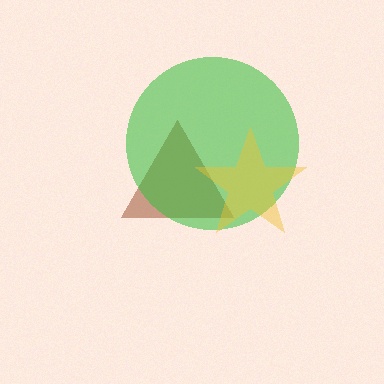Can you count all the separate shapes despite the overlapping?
Yes, there are 3 separate shapes.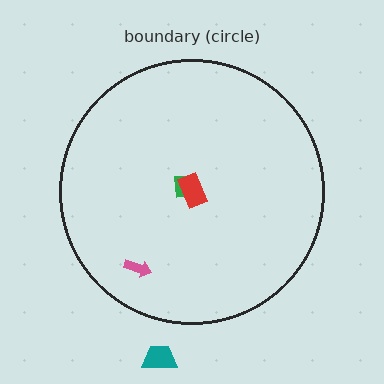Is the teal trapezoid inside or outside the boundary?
Outside.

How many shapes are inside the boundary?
3 inside, 1 outside.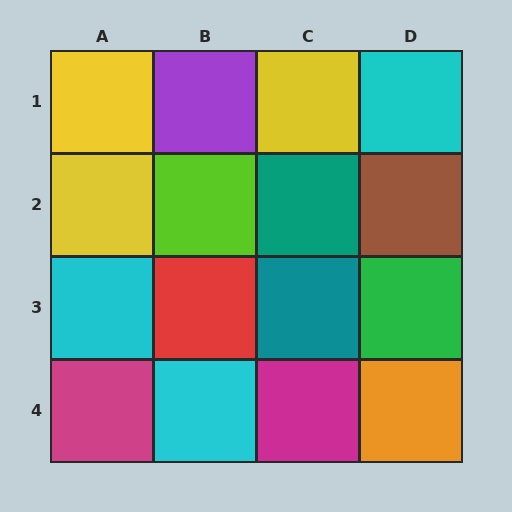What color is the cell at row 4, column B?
Cyan.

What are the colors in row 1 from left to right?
Yellow, purple, yellow, cyan.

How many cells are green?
1 cell is green.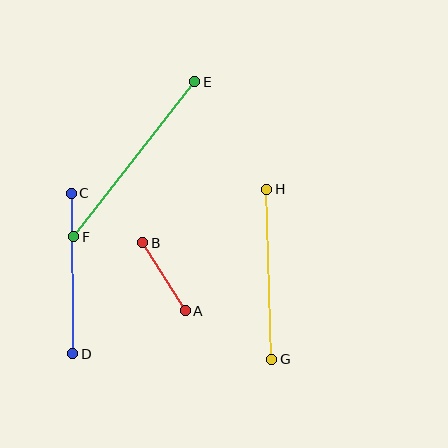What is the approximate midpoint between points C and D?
The midpoint is at approximately (72, 274) pixels.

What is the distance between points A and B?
The distance is approximately 80 pixels.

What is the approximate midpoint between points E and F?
The midpoint is at approximately (134, 159) pixels.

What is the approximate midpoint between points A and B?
The midpoint is at approximately (164, 277) pixels.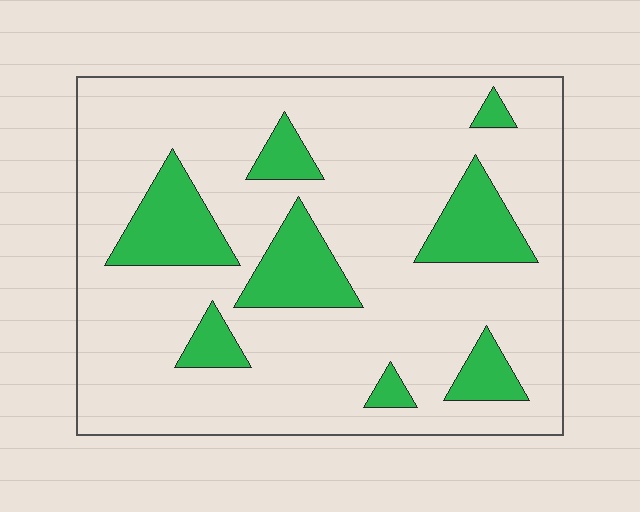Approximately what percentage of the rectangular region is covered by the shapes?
Approximately 20%.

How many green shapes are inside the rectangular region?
8.